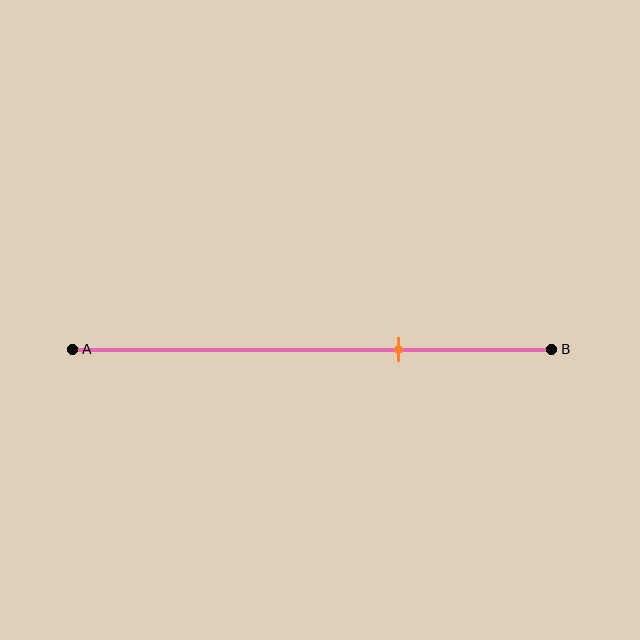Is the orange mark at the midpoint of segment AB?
No, the mark is at about 70% from A, not at the 50% midpoint.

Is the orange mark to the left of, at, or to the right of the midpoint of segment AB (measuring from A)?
The orange mark is to the right of the midpoint of segment AB.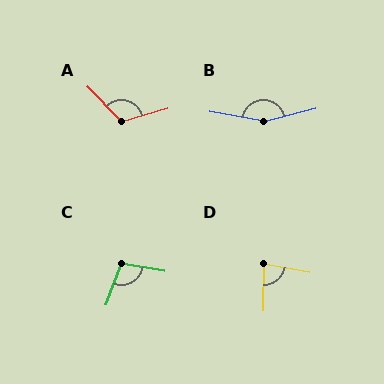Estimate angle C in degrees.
Approximately 101 degrees.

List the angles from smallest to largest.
D (80°), C (101°), A (118°), B (156°).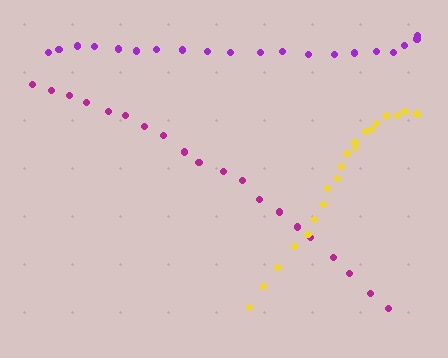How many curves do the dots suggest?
There are 3 distinct paths.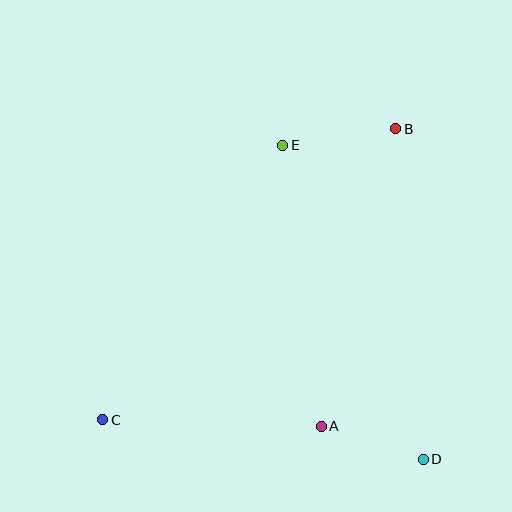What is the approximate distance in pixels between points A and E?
The distance between A and E is approximately 284 pixels.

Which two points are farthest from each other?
Points B and C are farthest from each other.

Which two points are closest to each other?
Points A and D are closest to each other.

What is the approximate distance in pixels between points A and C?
The distance between A and C is approximately 219 pixels.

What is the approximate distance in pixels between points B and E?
The distance between B and E is approximately 114 pixels.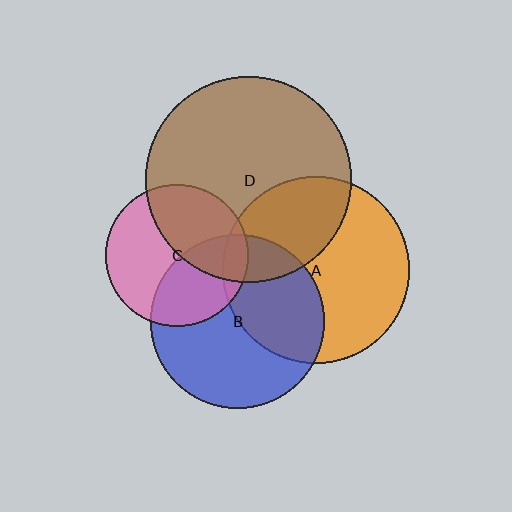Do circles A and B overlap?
Yes.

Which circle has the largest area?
Circle D (brown).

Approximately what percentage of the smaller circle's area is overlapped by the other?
Approximately 40%.